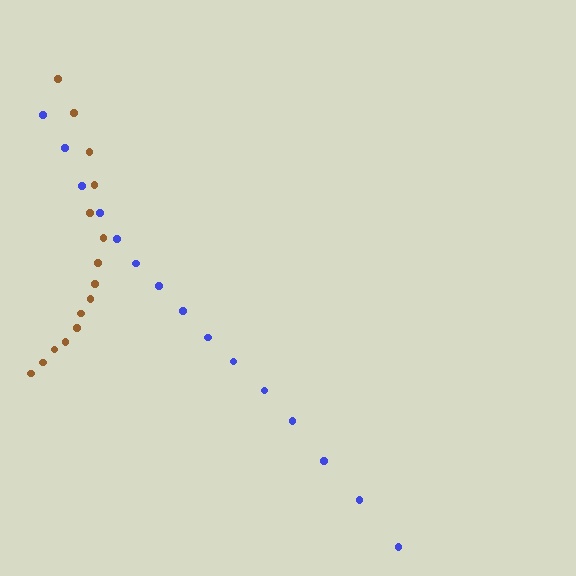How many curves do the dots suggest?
There are 2 distinct paths.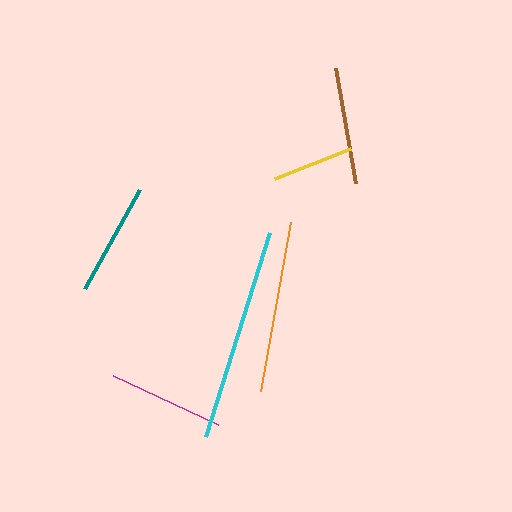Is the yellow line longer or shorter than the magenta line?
The magenta line is longer than the yellow line.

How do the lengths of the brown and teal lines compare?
The brown and teal lines are approximately the same length.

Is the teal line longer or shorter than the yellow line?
The teal line is longer than the yellow line.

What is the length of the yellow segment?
The yellow segment is approximately 82 pixels long.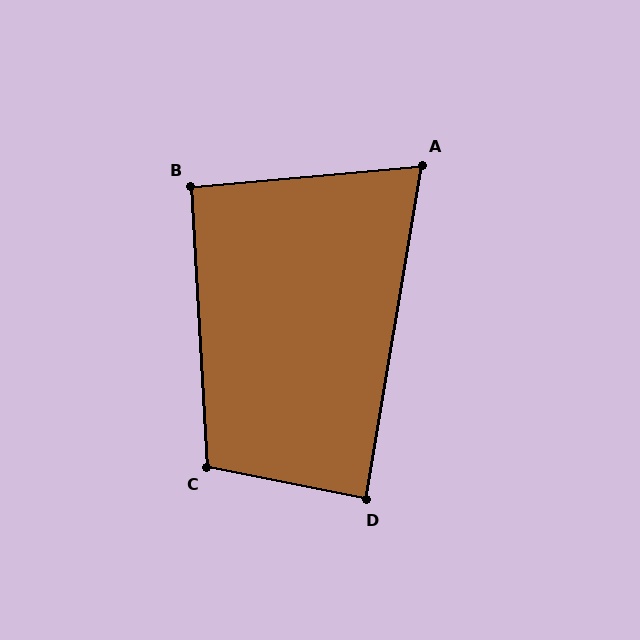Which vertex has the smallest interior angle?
A, at approximately 75 degrees.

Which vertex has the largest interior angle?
C, at approximately 105 degrees.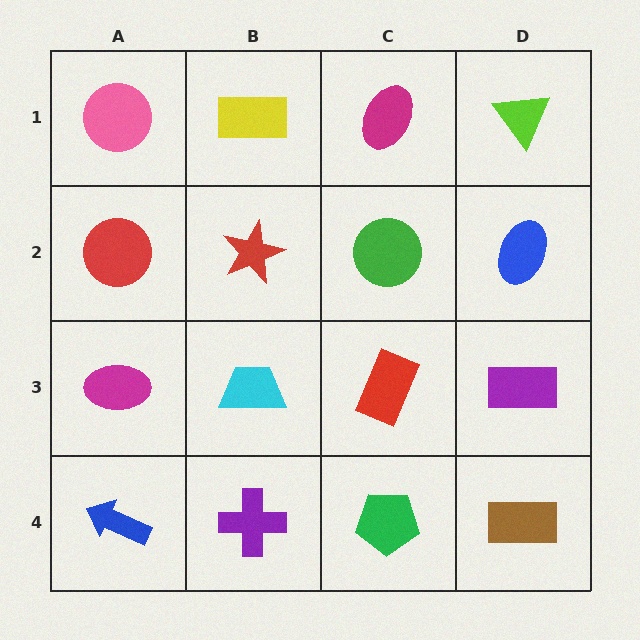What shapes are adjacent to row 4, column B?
A cyan trapezoid (row 3, column B), a blue arrow (row 4, column A), a green pentagon (row 4, column C).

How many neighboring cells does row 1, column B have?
3.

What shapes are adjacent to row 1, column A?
A red circle (row 2, column A), a yellow rectangle (row 1, column B).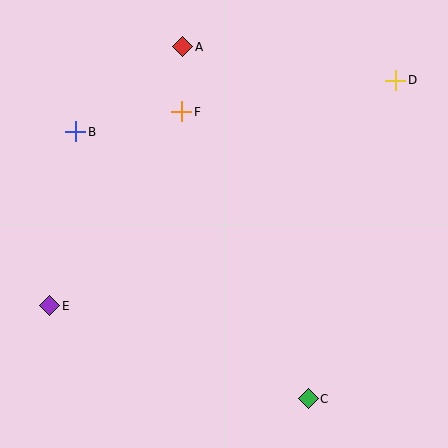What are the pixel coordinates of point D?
Point D is at (396, 80).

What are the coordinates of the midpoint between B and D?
The midpoint between B and D is at (236, 106).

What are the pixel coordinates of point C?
Point C is at (308, 399).